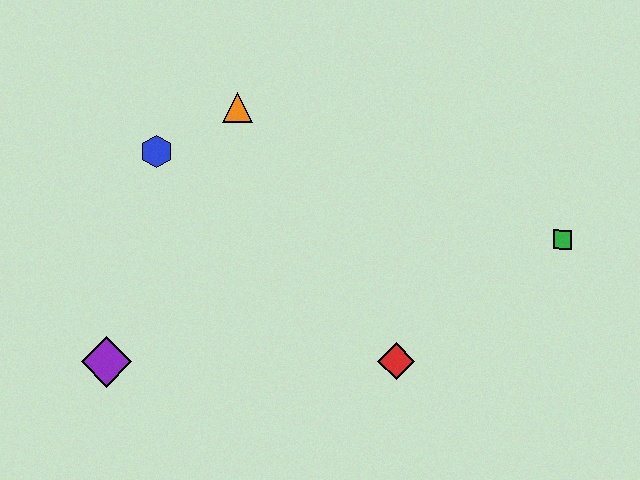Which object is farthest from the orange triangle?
The green square is farthest from the orange triangle.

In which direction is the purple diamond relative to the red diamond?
The purple diamond is to the left of the red diamond.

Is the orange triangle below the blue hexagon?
No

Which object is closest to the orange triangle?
The blue hexagon is closest to the orange triangle.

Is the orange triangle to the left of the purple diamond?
No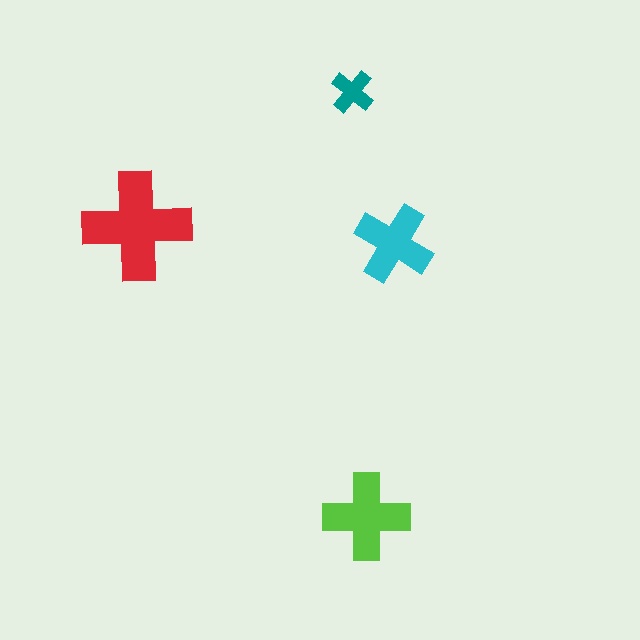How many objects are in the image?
There are 4 objects in the image.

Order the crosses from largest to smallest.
the red one, the lime one, the cyan one, the teal one.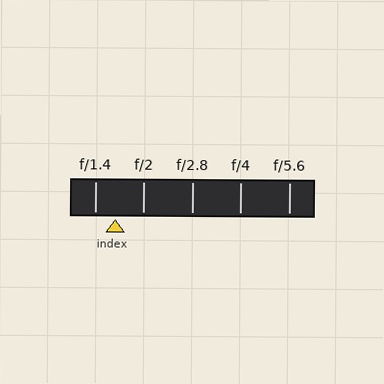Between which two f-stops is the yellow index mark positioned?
The index mark is between f/1.4 and f/2.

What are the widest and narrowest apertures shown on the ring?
The widest aperture shown is f/1.4 and the narrowest is f/5.6.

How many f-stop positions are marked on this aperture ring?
There are 5 f-stop positions marked.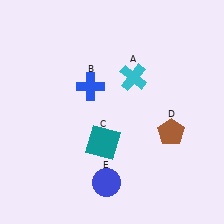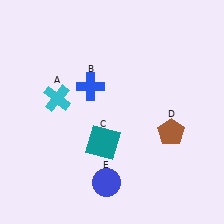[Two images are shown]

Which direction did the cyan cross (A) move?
The cyan cross (A) moved left.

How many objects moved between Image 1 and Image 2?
1 object moved between the two images.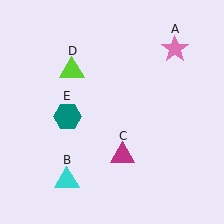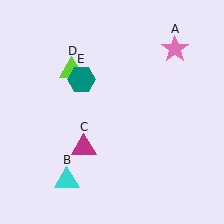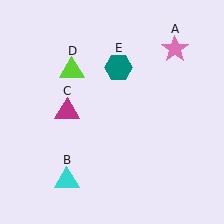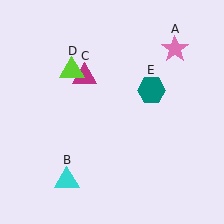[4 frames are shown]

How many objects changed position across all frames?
2 objects changed position: magenta triangle (object C), teal hexagon (object E).